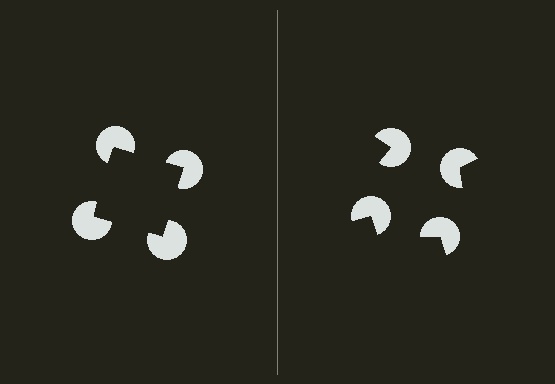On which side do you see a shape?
An illusory square appears on the left side. On the right side the wedge cuts are rotated, so no coherent shape forms.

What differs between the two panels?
The pac-man discs are positioned identically on both sides; only the wedge orientations differ. On the left they align to a square; on the right they are misaligned.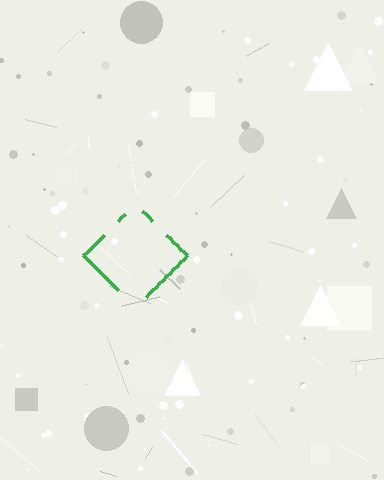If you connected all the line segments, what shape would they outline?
They would outline a diamond.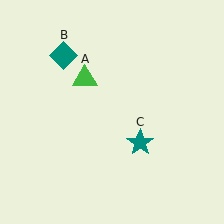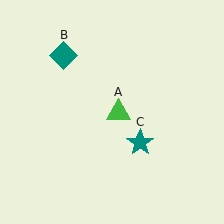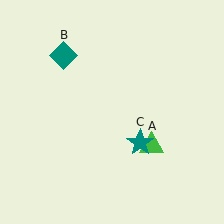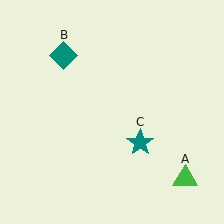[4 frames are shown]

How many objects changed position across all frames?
1 object changed position: green triangle (object A).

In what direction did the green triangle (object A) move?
The green triangle (object A) moved down and to the right.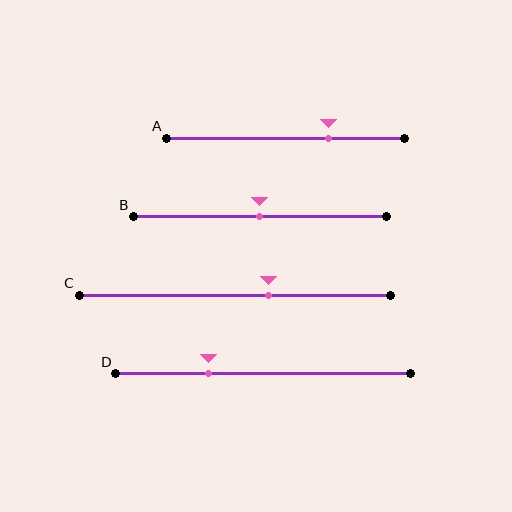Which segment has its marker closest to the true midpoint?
Segment B has its marker closest to the true midpoint.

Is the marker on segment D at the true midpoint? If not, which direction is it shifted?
No, the marker on segment D is shifted to the left by about 19% of the segment length.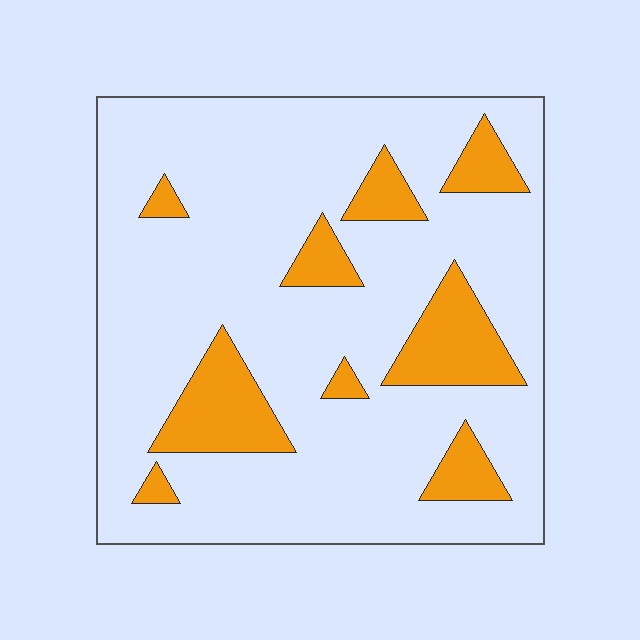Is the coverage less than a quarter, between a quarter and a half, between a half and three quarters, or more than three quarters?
Less than a quarter.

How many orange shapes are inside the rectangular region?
9.